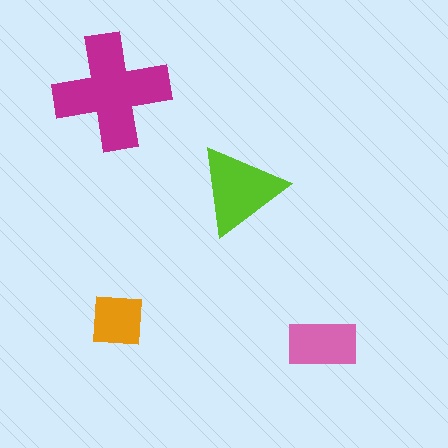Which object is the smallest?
The orange square.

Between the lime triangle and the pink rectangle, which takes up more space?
The lime triangle.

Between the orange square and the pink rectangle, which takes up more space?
The pink rectangle.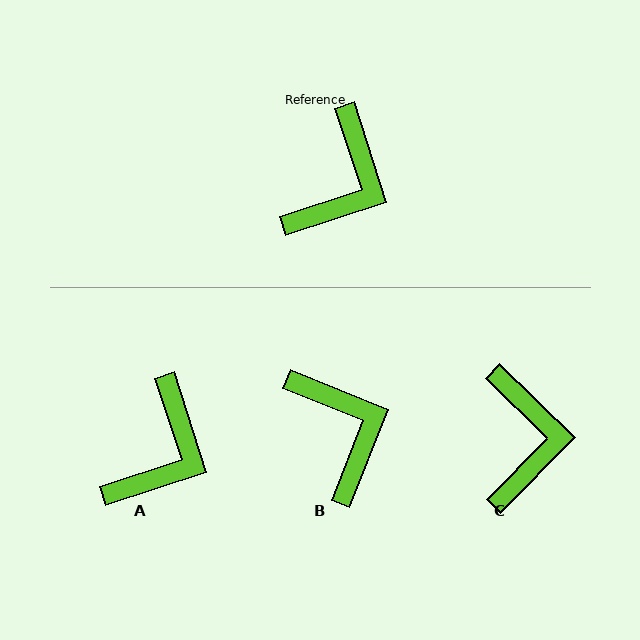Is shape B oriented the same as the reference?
No, it is off by about 50 degrees.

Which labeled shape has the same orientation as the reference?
A.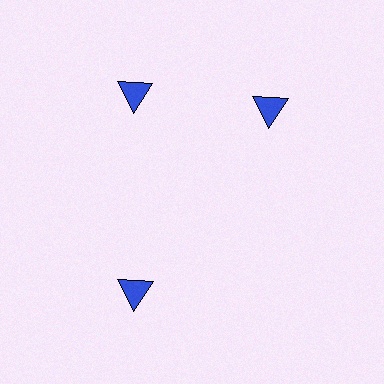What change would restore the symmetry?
The symmetry would be restored by rotating it back into even spacing with its neighbors so that all 3 triangles sit at equal angles and equal distance from the center.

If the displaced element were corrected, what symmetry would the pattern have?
It would have 3-fold rotational symmetry — the pattern would map onto itself every 120 degrees.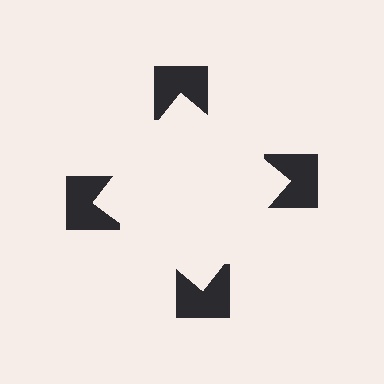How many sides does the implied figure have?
4 sides.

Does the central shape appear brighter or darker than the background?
It typically appears slightly brighter than the background, even though no actual brightness change is drawn.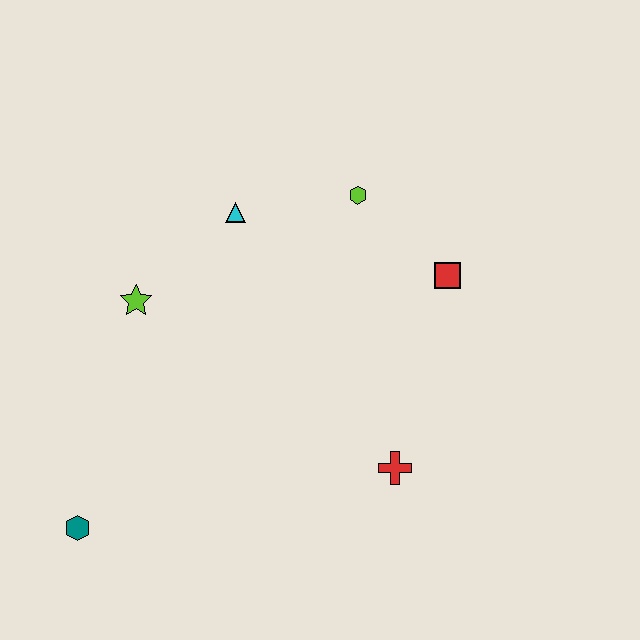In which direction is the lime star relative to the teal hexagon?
The lime star is above the teal hexagon.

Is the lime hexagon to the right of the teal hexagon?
Yes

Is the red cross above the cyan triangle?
No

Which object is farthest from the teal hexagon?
The red square is farthest from the teal hexagon.